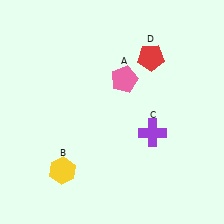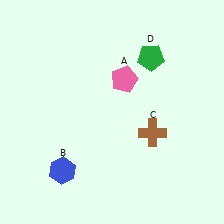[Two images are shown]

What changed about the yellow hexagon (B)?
In Image 1, B is yellow. In Image 2, it changed to blue.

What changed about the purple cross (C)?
In Image 1, C is purple. In Image 2, it changed to brown.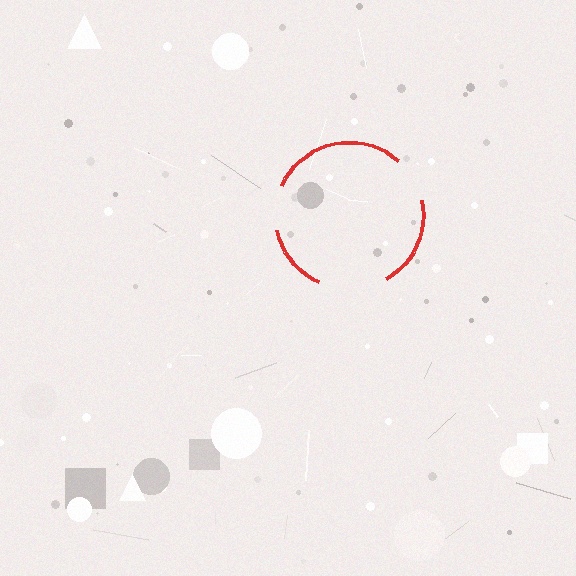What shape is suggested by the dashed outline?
The dashed outline suggests a circle.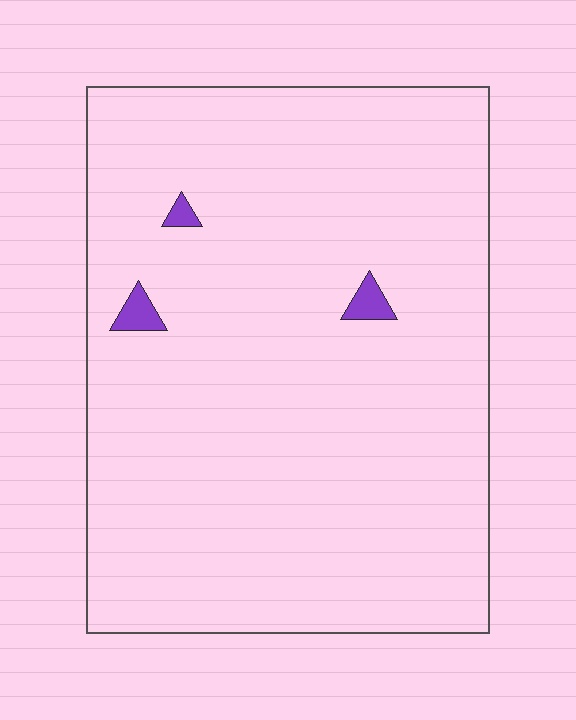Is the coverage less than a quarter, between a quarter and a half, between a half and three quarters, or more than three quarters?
Less than a quarter.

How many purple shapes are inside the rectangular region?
3.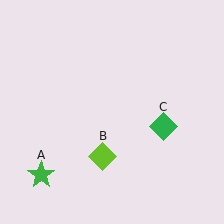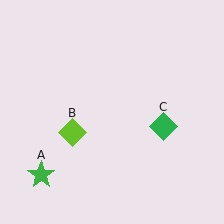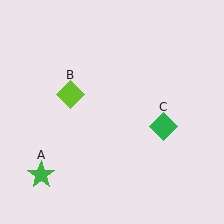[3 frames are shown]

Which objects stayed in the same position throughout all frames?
Green star (object A) and green diamond (object C) remained stationary.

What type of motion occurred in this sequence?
The lime diamond (object B) rotated clockwise around the center of the scene.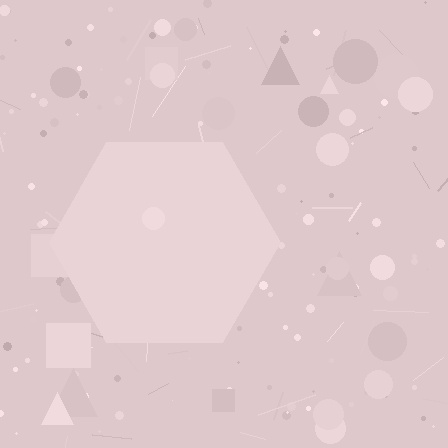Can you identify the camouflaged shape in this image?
The camouflaged shape is a hexagon.